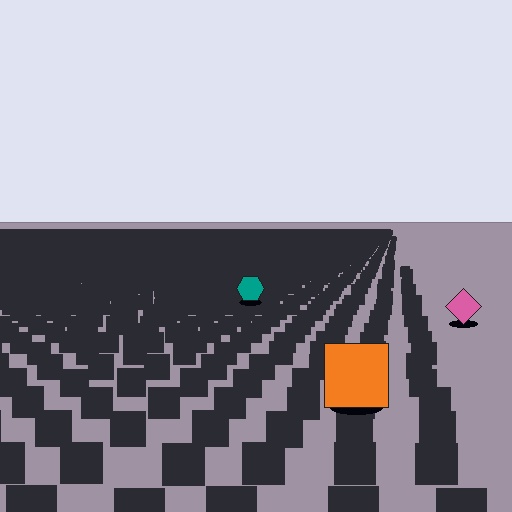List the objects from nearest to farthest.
From nearest to farthest: the orange square, the pink diamond, the teal hexagon.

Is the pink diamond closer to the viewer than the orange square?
No. The orange square is closer — you can tell from the texture gradient: the ground texture is coarser near it.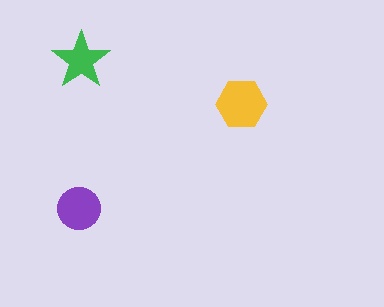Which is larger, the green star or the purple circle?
The purple circle.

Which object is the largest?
The yellow hexagon.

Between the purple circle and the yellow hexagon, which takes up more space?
The yellow hexagon.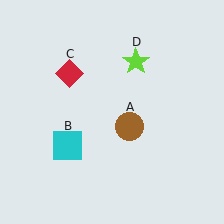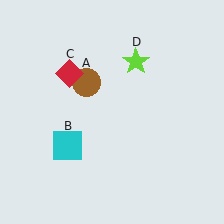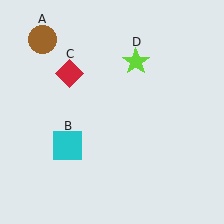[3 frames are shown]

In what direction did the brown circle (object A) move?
The brown circle (object A) moved up and to the left.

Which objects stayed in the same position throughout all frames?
Cyan square (object B) and red diamond (object C) and lime star (object D) remained stationary.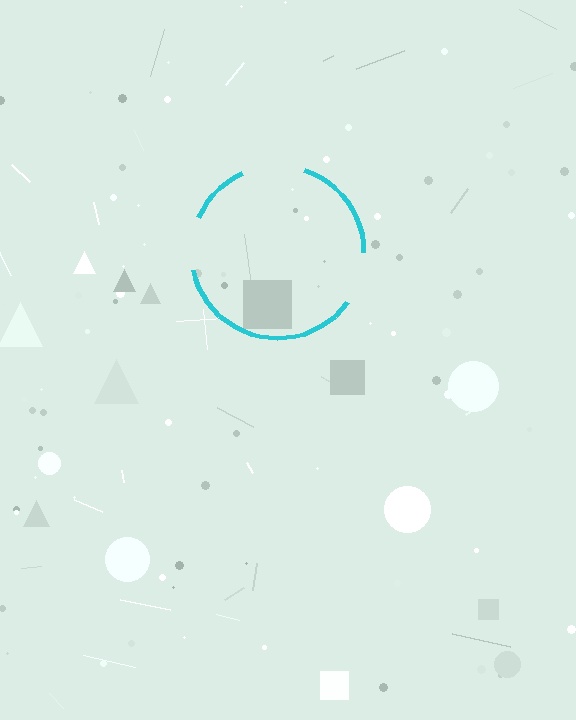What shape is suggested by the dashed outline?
The dashed outline suggests a circle.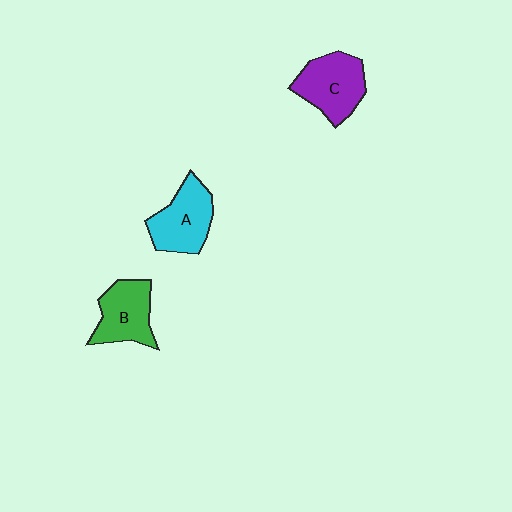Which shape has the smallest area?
Shape B (green).